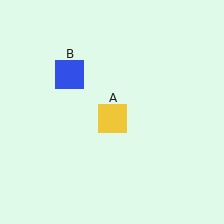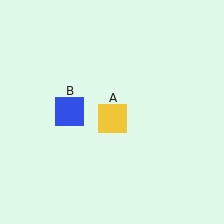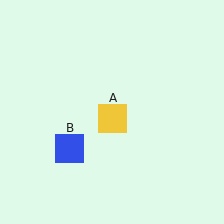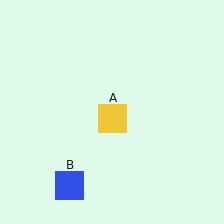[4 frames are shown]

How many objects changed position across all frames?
1 object changed position: blue square (object B).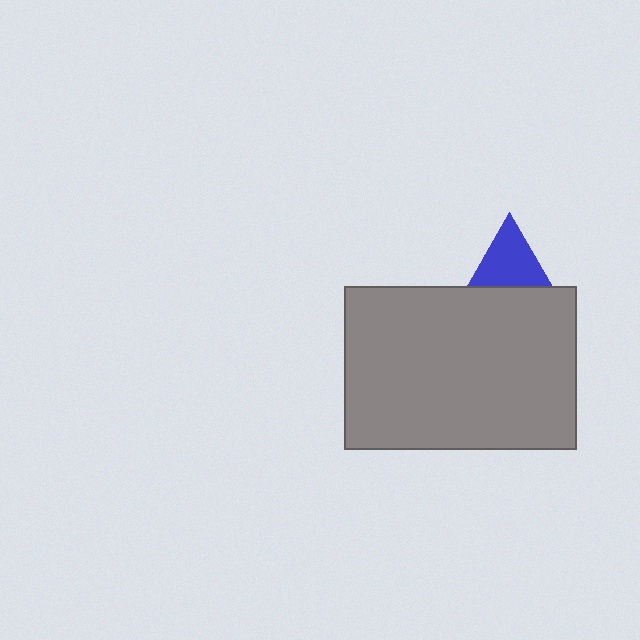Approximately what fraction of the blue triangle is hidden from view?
Roughly 47% of the blue triangle is hidden behind the gray rectangle.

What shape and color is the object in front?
The object in front is a gray rectangle.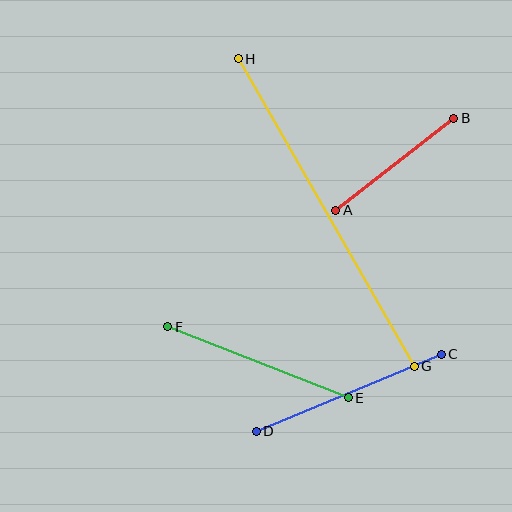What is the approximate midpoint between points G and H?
The midpoint is at approximately (326, 212) pixels.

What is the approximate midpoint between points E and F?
The midpoint is at approximately (258, 362) pixels.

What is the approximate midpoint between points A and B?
The midpoint is at approximately (395, 164) pixels.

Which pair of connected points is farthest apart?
Points G and H are farthest apart.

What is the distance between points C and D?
The distance is approximately 200 pixels.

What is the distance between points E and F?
The distance is approximately 194 pixels.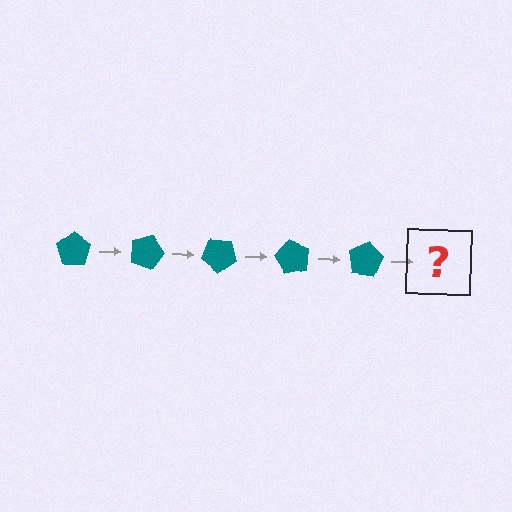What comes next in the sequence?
The next element should be a teal pentagon rotated 100 degrees.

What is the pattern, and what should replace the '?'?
The pattern is that the pentagon rotates 20 degrees each step. The '?' should be a teal pentagon rotated 100 degrees.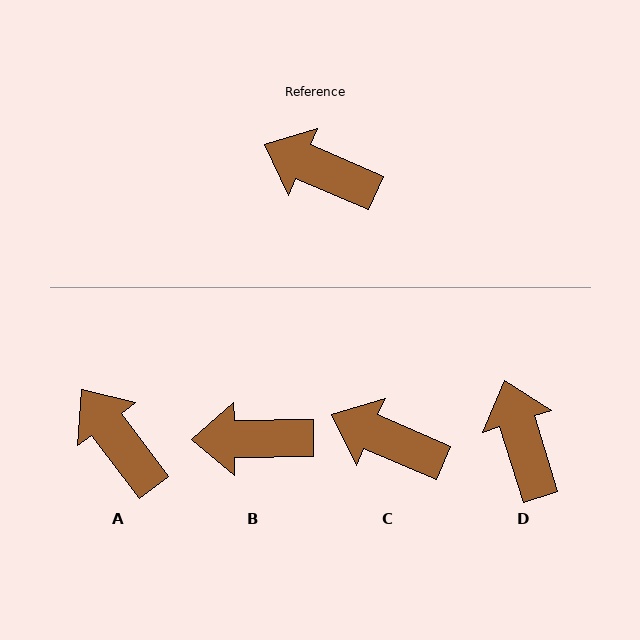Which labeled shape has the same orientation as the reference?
C.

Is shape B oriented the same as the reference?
No, it is off by about 24 degrees.